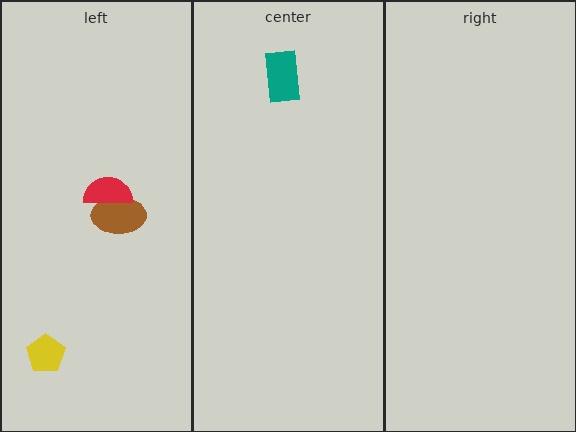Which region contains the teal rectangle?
The center region.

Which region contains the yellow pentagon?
The left region.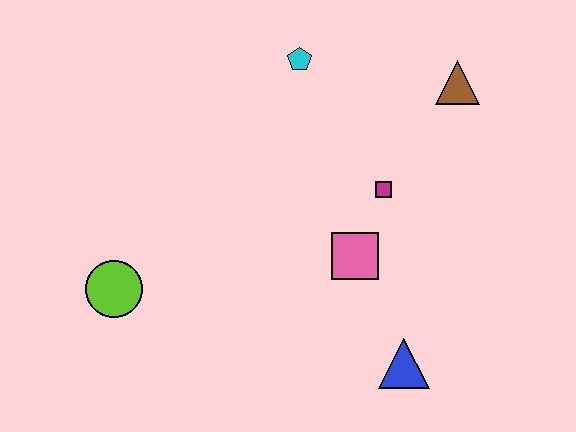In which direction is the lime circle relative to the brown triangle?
The lime circle is to the left of the brown triangle.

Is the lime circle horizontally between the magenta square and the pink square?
No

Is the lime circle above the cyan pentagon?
No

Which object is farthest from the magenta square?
The lime circle is farthest from the magenta square.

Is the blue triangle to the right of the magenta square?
Yes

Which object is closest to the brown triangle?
The magenta square is closest to the brown triangle.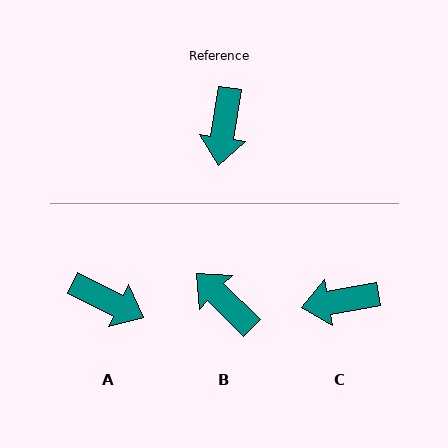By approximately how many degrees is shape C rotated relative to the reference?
Approximately 71 degrees clockwise.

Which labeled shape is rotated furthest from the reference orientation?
B, about 126 degrees away.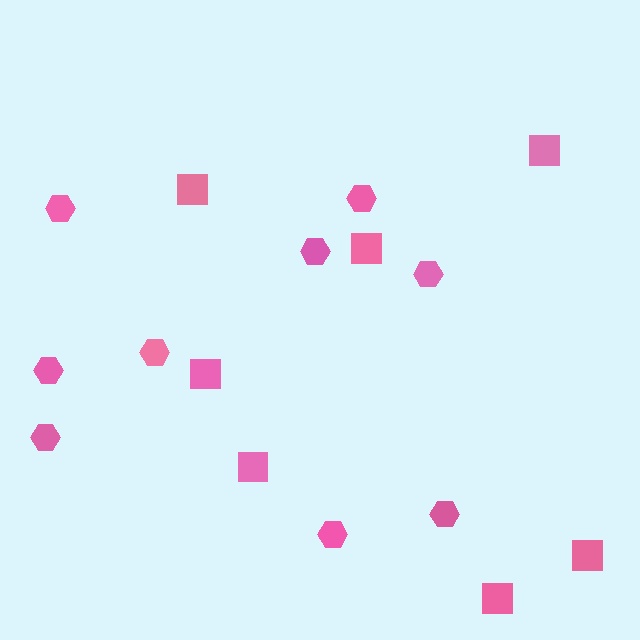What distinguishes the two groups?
There are 2 groups: one group of hexagons (9) and one group of squares (7).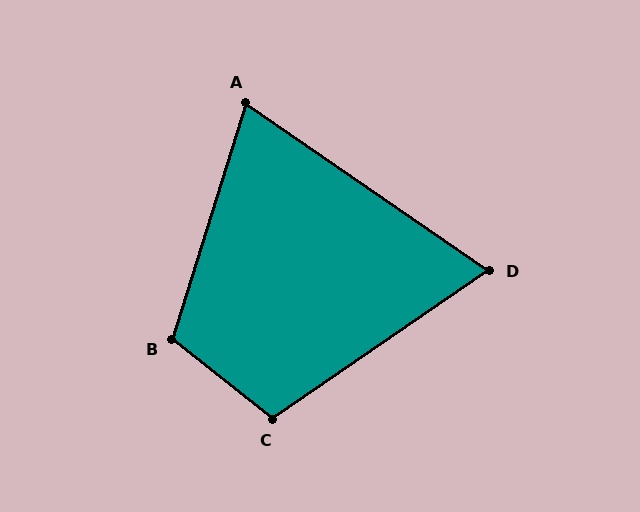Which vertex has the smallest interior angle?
D, at approximately 69 degrees.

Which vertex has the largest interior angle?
B, at approximately 111 degrees.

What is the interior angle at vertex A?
Approximately 73 degrees (acute).